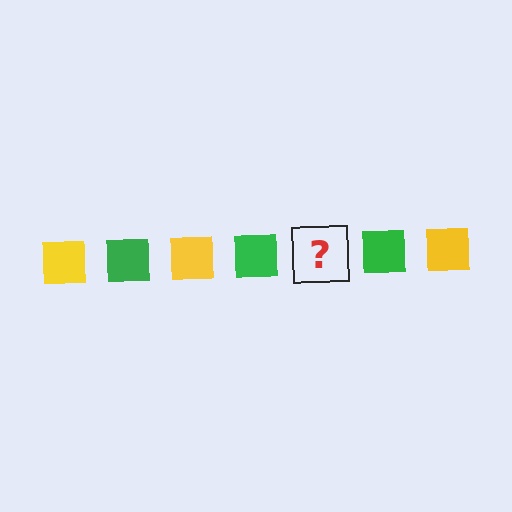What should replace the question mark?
The question mark should be replaced with a yellow square.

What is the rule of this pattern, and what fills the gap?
The rule is that the pattern cycles through yellow, green squares. The gap should be filled with a yellow square.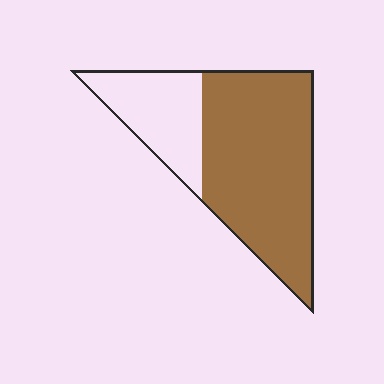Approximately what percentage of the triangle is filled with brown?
Approximately 70%.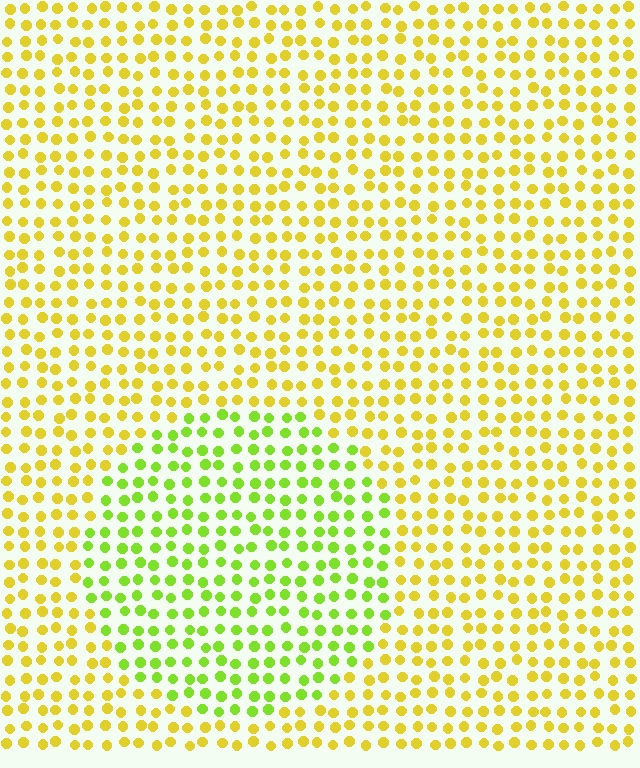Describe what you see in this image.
The image is filled with small yellow elements in a uniform arrangement. A circle-shaped region is visible where the elements are tinted to a slightly different hue, forming a subtle color boundary.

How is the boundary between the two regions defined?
The boundary is defined purely by a slight shift in hue (about 39 degrees). Spacing, size, and orientation are identical on both sides.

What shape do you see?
I see a circle.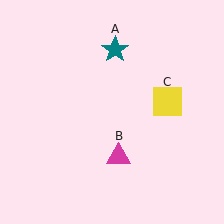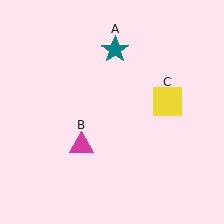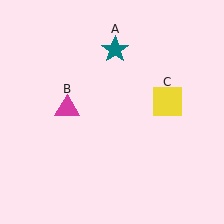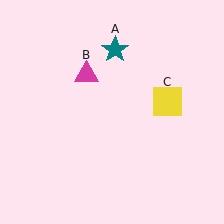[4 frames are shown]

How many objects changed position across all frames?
1 object changed position: magenta triangle (object B).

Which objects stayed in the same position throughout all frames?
Teal star (object A) and yellow square (object C) remained stationary.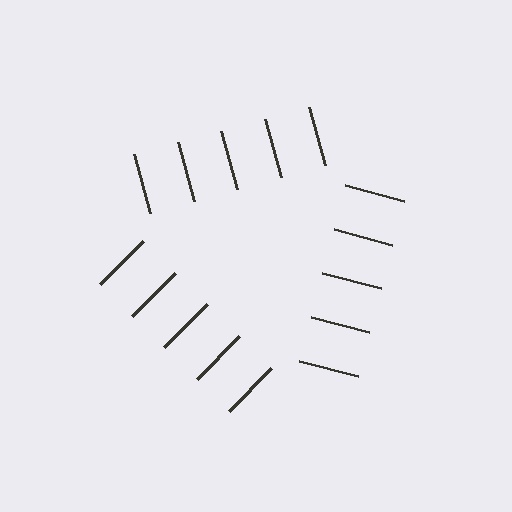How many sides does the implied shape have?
3 sides — the line-ends trace a triangle.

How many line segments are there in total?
15 — 5 along each of the 3 edges.